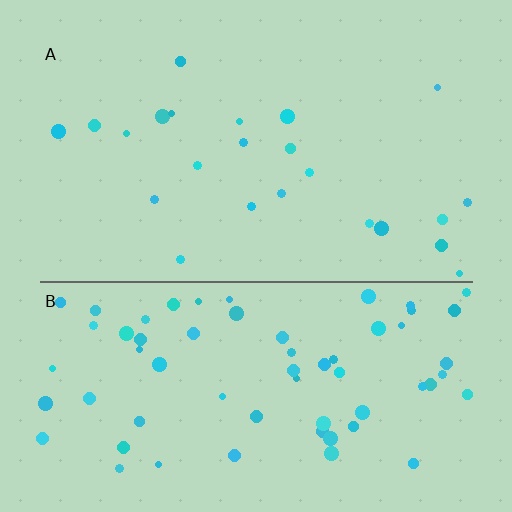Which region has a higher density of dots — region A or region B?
B (the bottom).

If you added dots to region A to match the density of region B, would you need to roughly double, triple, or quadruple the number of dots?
Approximately triple.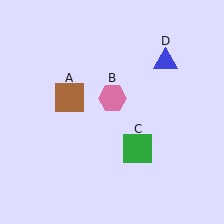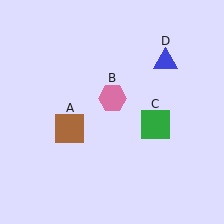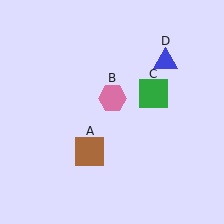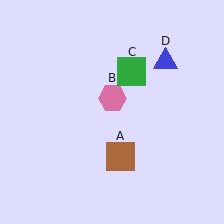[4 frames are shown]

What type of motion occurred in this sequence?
The brown square (object A), green square (object C) rotated counterclockwise around the center of the scene.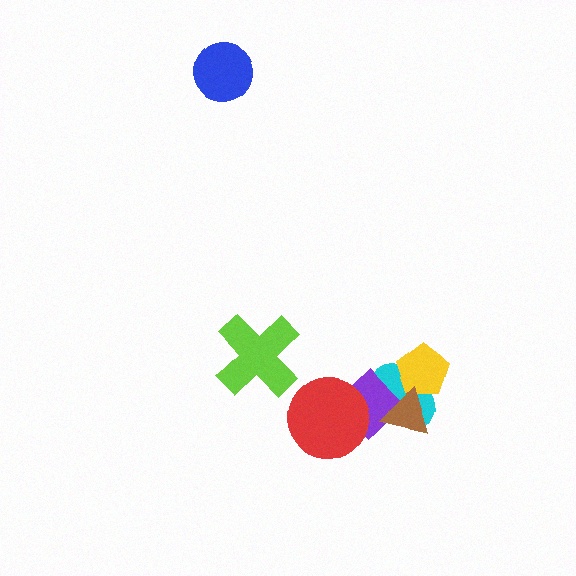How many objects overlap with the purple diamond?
3 objects overlap with the purple diamond.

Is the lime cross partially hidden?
No, no other shape covers it.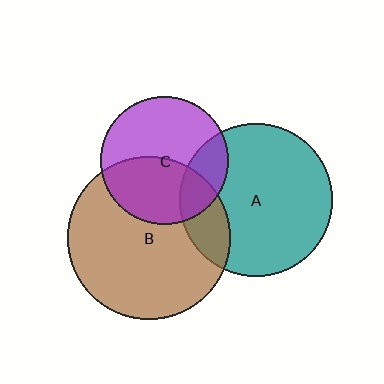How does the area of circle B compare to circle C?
Approximately 1.6 times.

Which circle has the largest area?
Circle B (brown).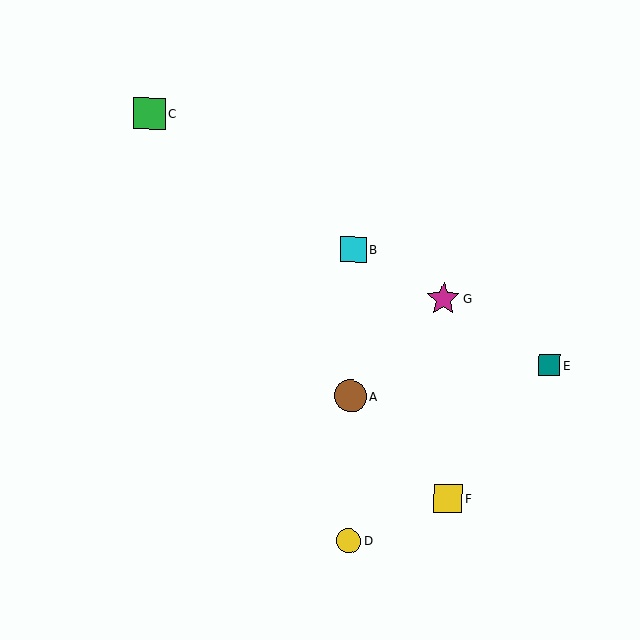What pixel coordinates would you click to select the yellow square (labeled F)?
Click at (448, 499) to select the yellow square F.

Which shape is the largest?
The magenta star (labeled G) is the largest.